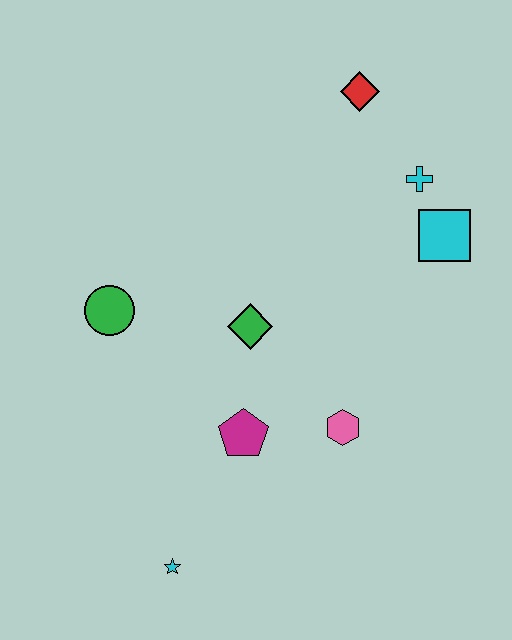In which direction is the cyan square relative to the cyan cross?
The cyan square is below the cyan cross.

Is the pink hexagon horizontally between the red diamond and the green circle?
Yes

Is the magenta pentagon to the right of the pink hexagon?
No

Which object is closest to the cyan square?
The cyan cross is closest to the cyan square.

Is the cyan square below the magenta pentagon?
No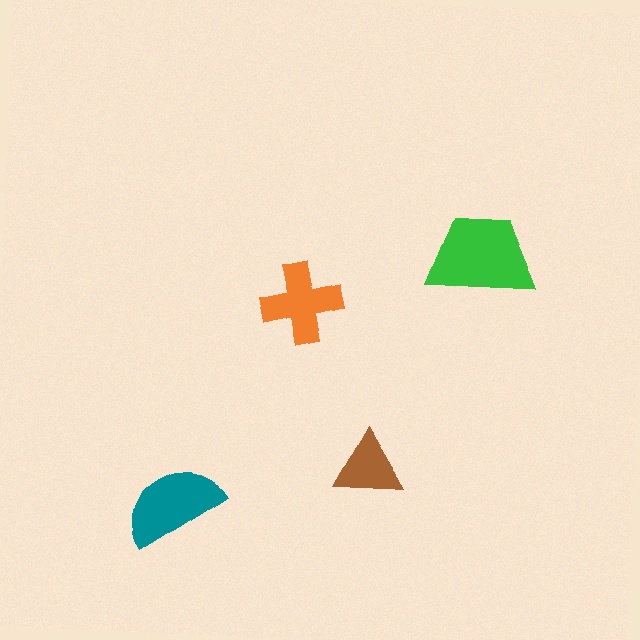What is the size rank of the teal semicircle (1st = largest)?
2nd.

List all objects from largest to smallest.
The green trapezoid, the teal semicircle, the orange cross, the brown triangle.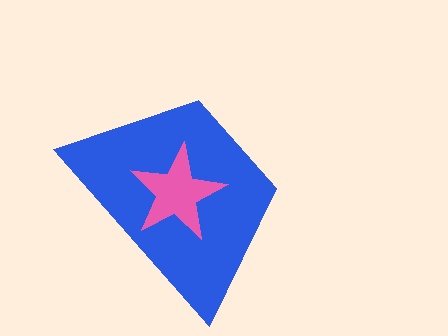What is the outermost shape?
The blue trapezoid.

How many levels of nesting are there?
2.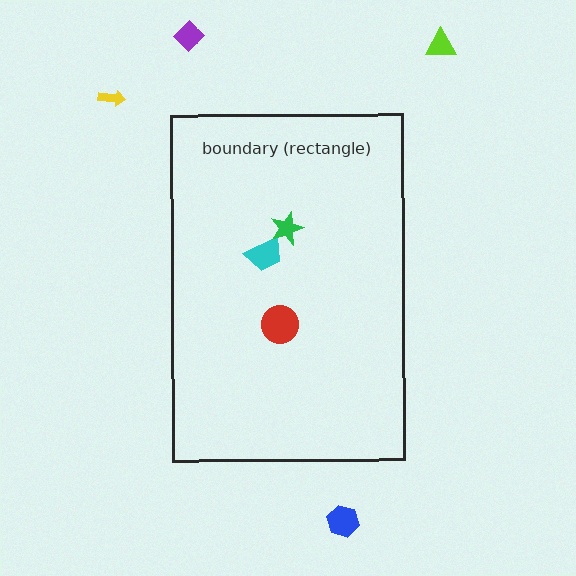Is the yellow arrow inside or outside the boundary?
Outside.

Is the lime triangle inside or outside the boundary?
Outside.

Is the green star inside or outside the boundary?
Inside.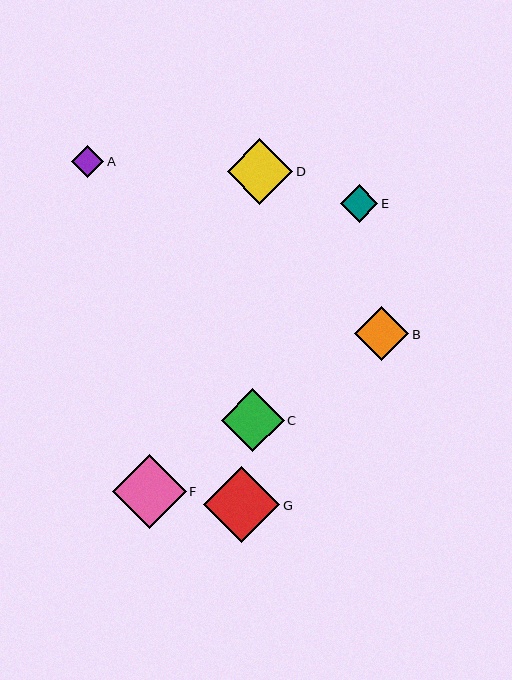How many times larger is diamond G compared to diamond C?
Diamond G is approximately 1.2 times the size of diamond C.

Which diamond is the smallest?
Diamond A is the smallest with a size of approximately 32 pixels.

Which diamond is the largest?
Diamond G is the largest with a size of approximately 77 pixels.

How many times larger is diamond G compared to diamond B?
Diamond G is approximately 1.4 times the size of diamond B.